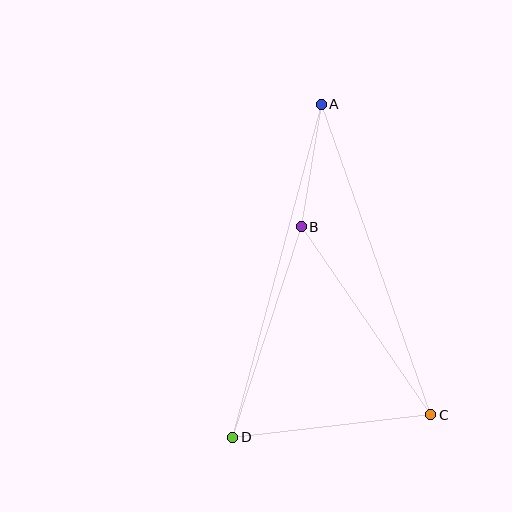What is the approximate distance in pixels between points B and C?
The distance between B and C is approximately 228 pixels.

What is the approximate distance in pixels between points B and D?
The distance between B and D is approximately 221 pixels.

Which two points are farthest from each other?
Points A and D are farthest from each other.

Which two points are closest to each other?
Points A and B are closest to each other.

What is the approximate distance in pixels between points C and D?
The distance between C and D is approximately 199 pixels.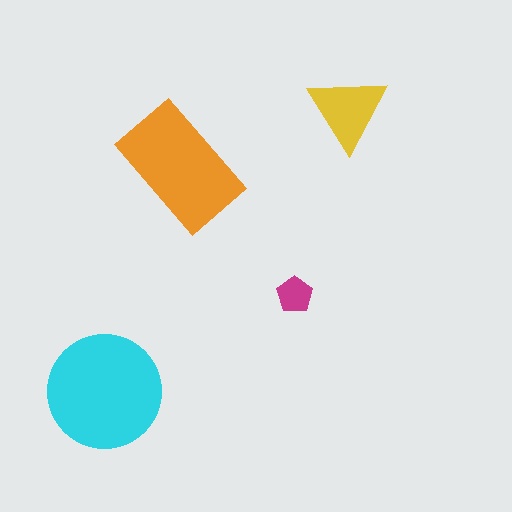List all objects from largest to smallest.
The cyan circle, the orange rectangle, the yellow triangle, the magenta pentagon.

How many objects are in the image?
There are 4 objects in the image.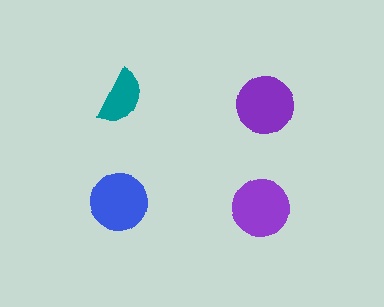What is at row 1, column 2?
A purple circle.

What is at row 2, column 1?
A blue circle.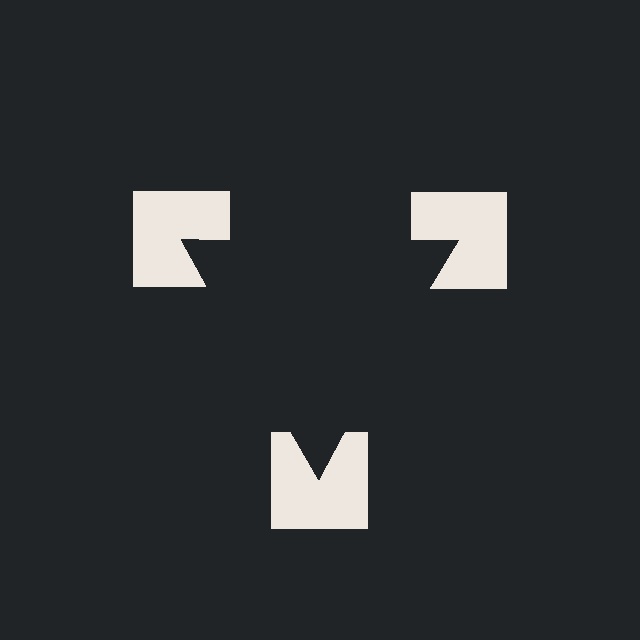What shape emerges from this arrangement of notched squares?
An illusory triangle — its edges are inferred from the aligned wedge cuts in the notched squares, not physically drawn.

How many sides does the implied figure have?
3 sides.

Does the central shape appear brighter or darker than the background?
It typically appears slightly darker than the background, even though no actual brightness change is drawn.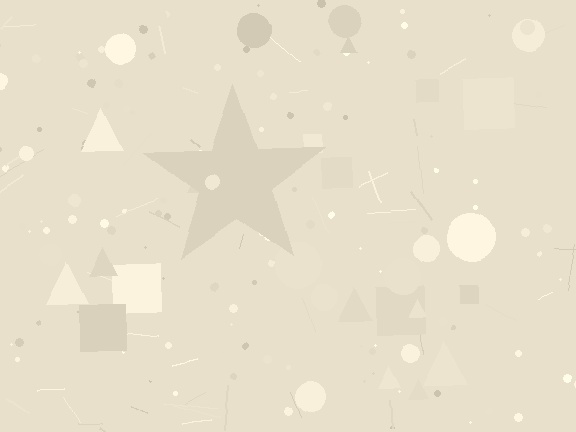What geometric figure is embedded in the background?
A star is embedded in the background.